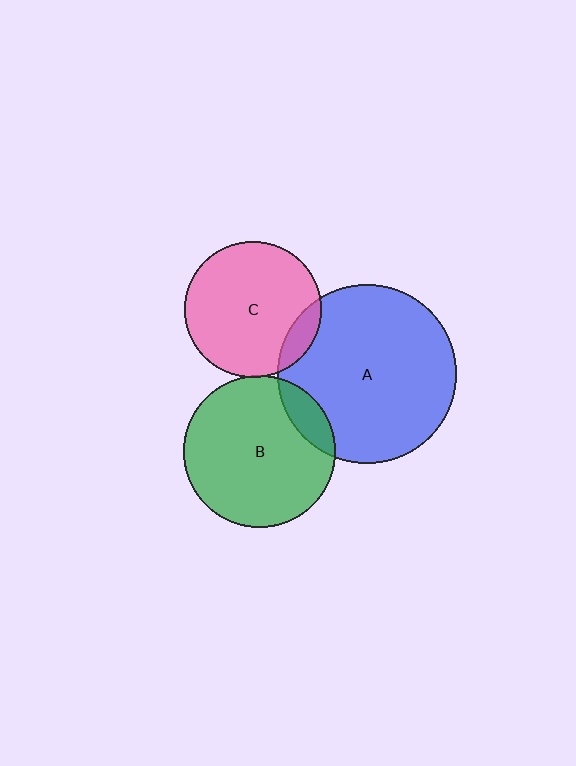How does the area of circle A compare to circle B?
Approximately 1.4 times.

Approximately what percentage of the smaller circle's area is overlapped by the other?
Approximately 10%.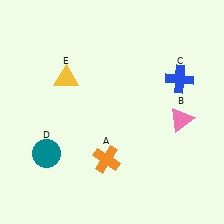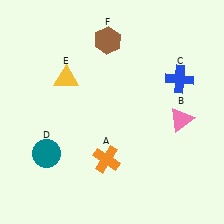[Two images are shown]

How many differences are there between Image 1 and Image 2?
There is 1 difference between the two images.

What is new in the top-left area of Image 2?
A brown hexagon (F) was added in the top-left area of Image 2.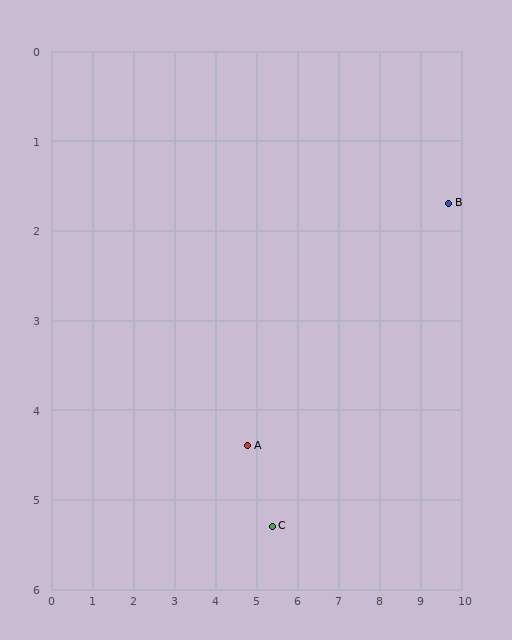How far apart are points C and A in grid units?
Points C and A are about 1.1 grid units apart.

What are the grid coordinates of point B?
Point B is at approximately (9.7, 1.7).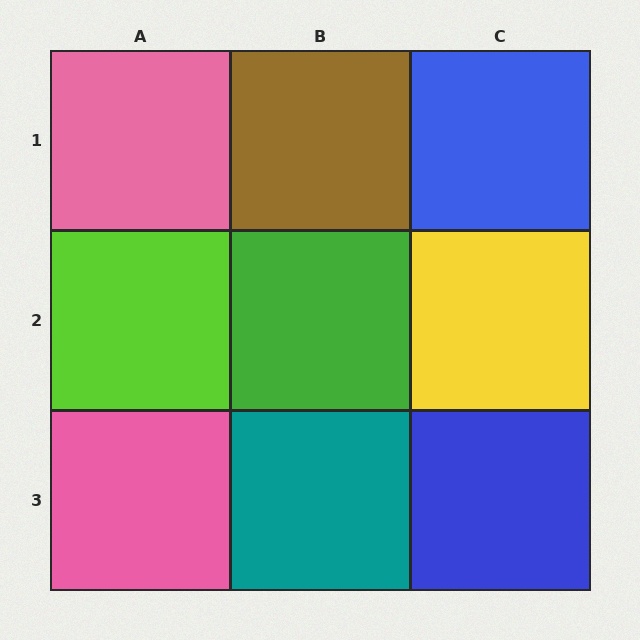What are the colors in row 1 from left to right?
Pink, brown, blue.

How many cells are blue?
2 cells are blue.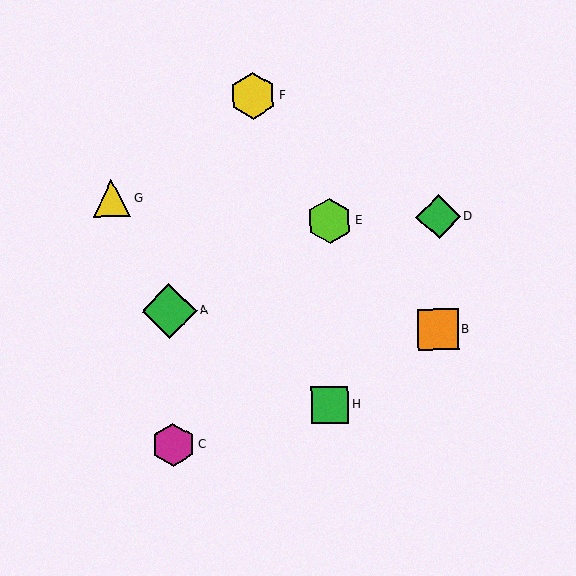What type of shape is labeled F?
Shape F is a yellow hexagon.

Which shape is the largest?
The green diamond (labeled A) is the largest.